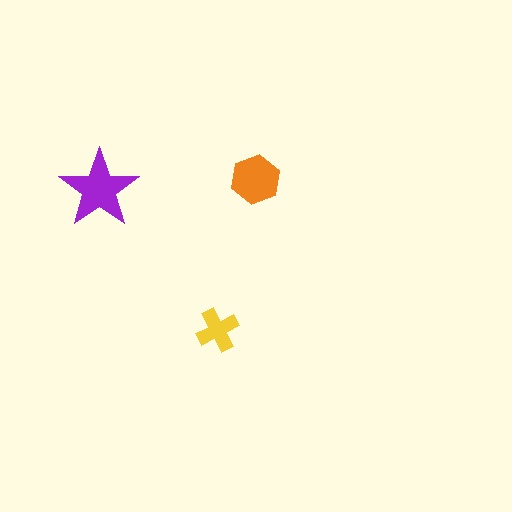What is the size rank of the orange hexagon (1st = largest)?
2nd.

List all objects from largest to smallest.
The purple star, the orange hexagon, the yellow cross.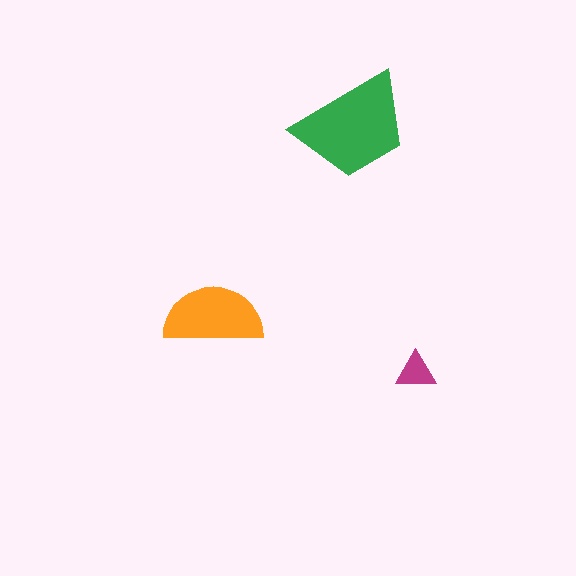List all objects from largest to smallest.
The green trapezoid, the orange semicircle, the magenta triangle.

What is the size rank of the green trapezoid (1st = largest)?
1st.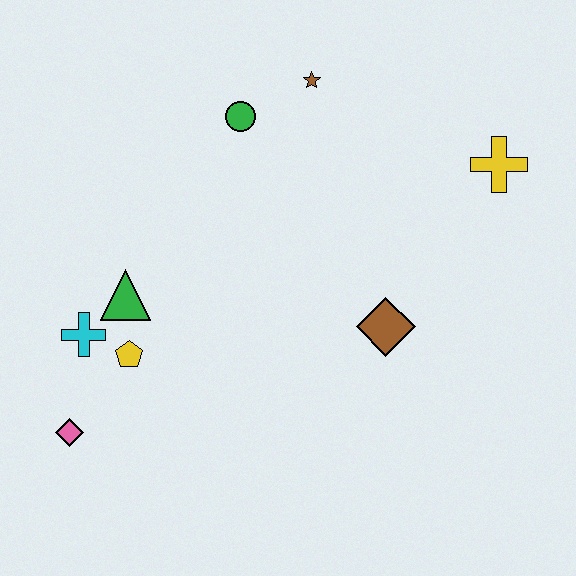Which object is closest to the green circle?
The brown star is closest to the green circle.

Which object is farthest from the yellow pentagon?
The yellow cross is farthest from the yellow pentagon.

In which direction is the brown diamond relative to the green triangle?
The brown diamond is to the right of the green triangle.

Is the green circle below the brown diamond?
No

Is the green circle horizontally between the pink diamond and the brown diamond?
Yes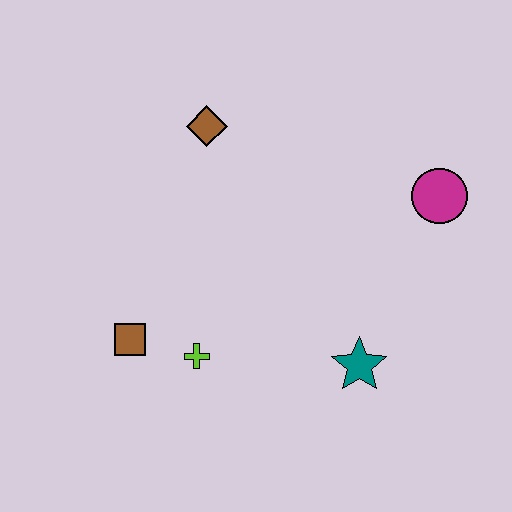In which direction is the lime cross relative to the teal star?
The lime cross is to the left of the teal star.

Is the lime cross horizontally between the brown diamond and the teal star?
No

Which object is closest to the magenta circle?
The teal star is closest to the magenta circle.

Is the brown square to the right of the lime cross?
No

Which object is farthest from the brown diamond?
The teal star is farthest from the brown diamond.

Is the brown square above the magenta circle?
No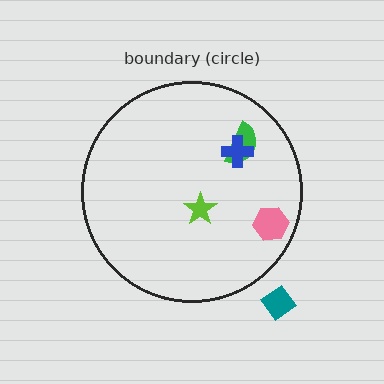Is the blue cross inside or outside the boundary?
Inside.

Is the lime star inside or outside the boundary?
Inside.